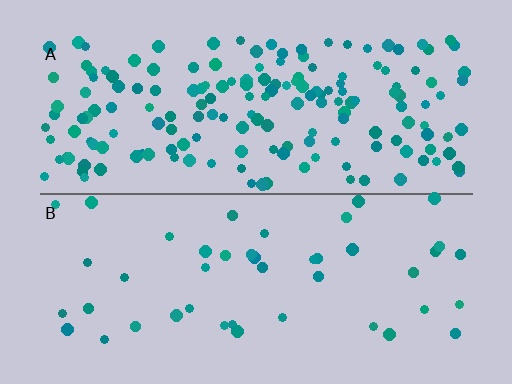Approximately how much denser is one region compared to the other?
Approximately 3.8× — region A over region B.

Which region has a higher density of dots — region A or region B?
A (the top).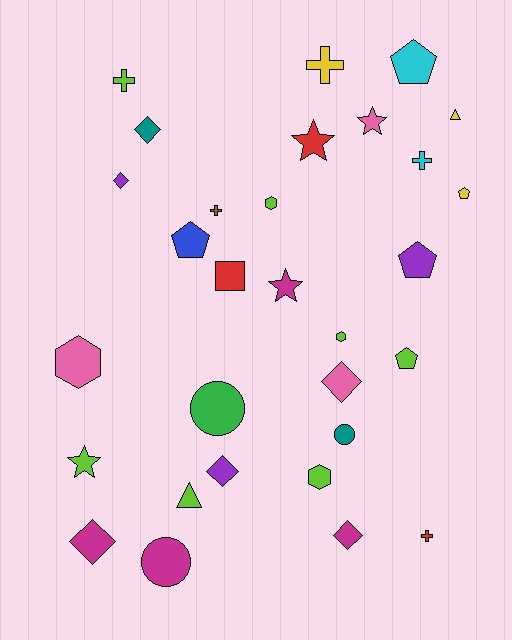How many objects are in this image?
There are 30 objects.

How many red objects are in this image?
There are 3 red objects.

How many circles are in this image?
There are 3 circles.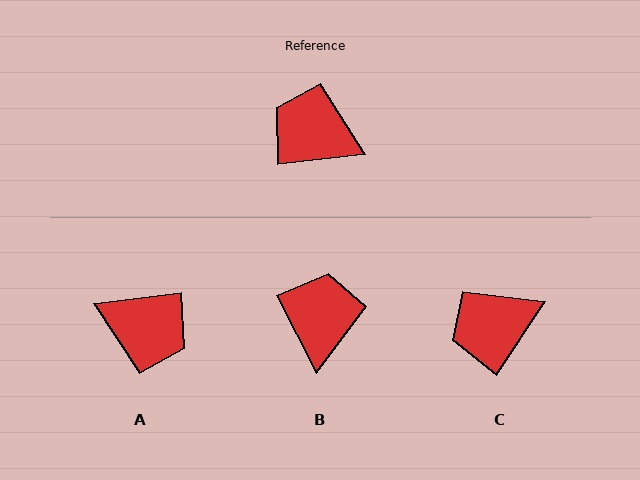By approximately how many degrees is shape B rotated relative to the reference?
Approximately 69 degrees clockwise.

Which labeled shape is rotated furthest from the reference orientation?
A, about 179 degrees away.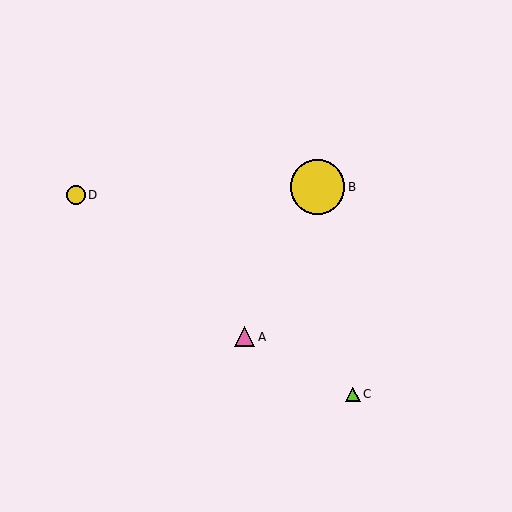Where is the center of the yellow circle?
The center of the yellow circle is at (76, 195).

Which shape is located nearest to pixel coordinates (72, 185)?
The yellow circle (labeled D) at (76, 195) is nearest to that location.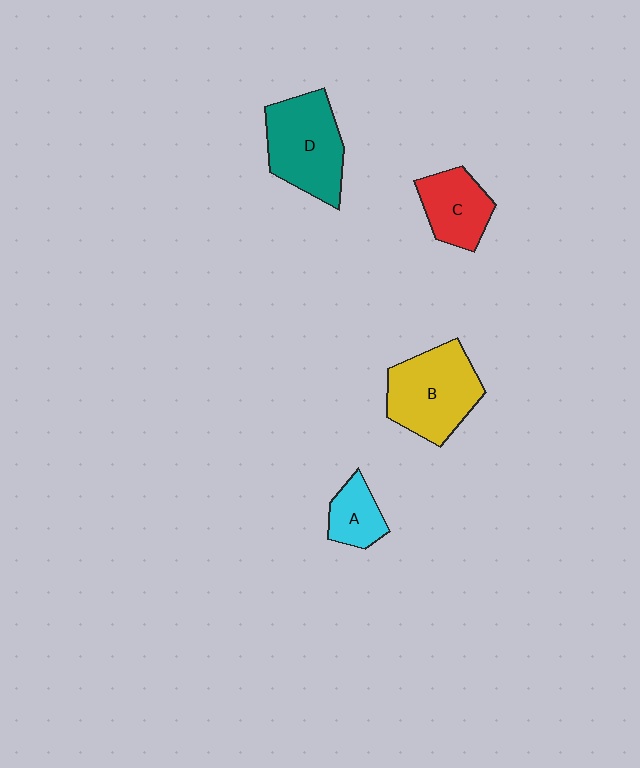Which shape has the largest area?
Shape B (yellow).